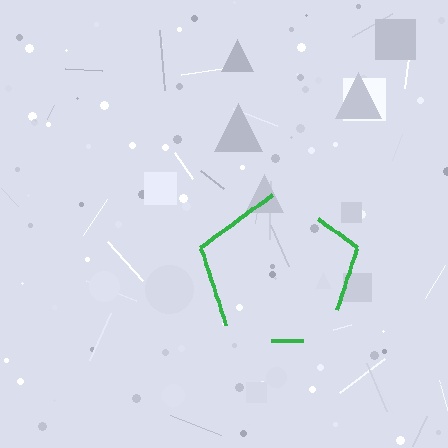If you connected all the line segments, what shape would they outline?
They would outline a pentagon.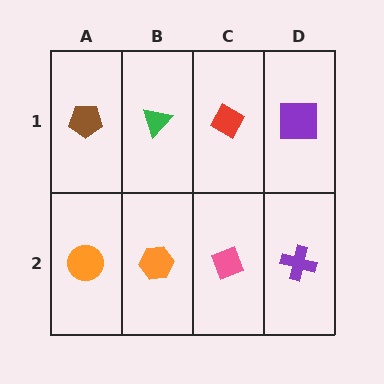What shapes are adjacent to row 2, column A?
A brown pentagon (row 1, column A), an orange hexagon (row 2, column B).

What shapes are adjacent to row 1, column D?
A purple cross (row 2, column D), a red diamond (row 1, column C).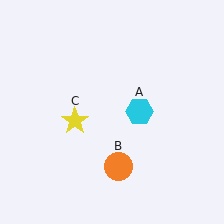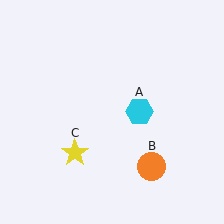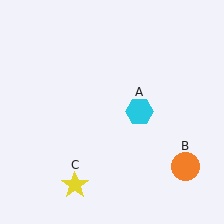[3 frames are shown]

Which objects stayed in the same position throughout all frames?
Cyan hexagon (object A) remained stationary.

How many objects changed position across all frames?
2 objects changed position: orange circle (object B), yellow star (object C).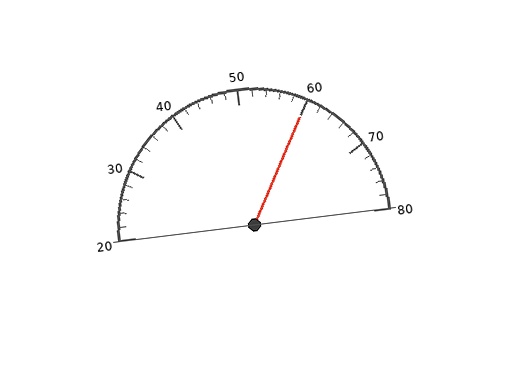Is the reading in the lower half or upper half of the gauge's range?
The reading is in the upper half of the range (20 to 80).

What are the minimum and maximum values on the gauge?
The gauge ranges from 20 to 80.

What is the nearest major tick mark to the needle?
The nearest major tick mark is 60.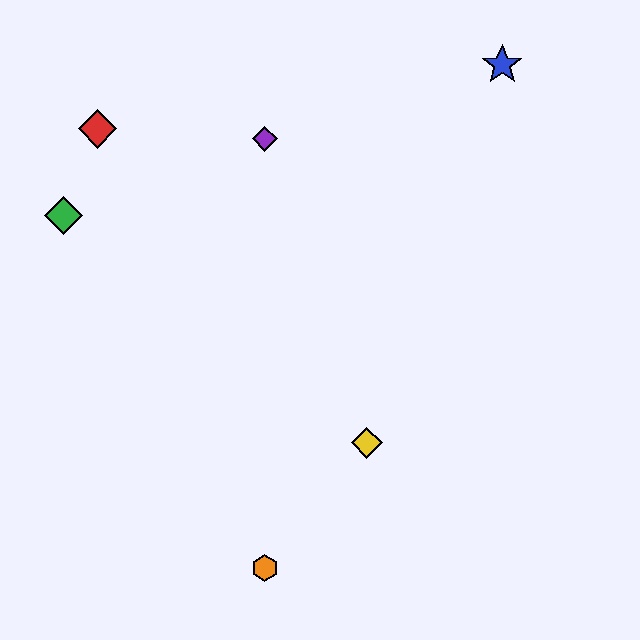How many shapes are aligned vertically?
2 shapes (the purple diamond, the orange hexagon) are aligned vertically.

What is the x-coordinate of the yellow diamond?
The yellow diamond is at x≈367.